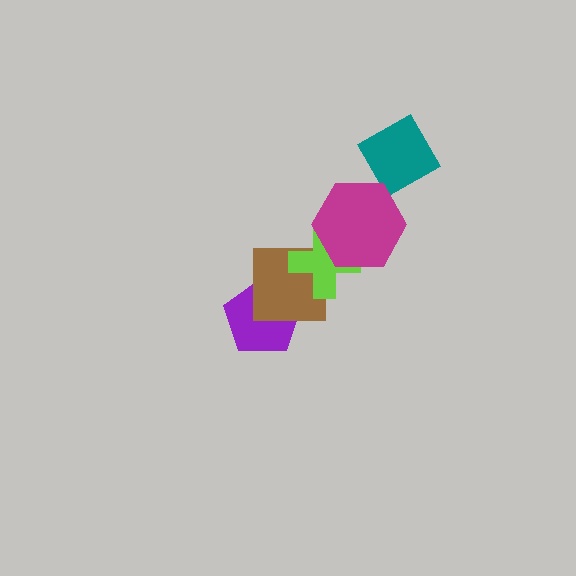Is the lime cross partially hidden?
Yes, it is partially covered by another shape.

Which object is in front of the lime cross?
The magenta hexagon is in front of the lime cross.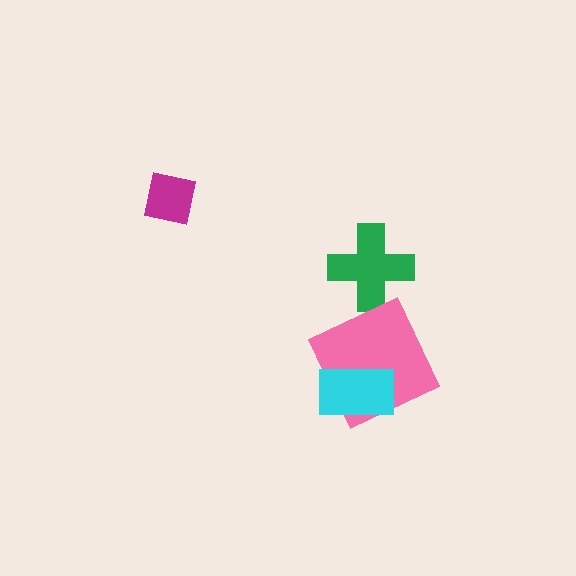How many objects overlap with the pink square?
1 object overlaps with the pink square.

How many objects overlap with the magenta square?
0 objects overlap with the magenta square.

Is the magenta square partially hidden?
No, no other shape covers it.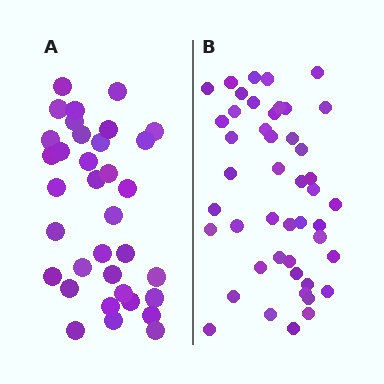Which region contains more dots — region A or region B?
Region B (the right region) has more dots.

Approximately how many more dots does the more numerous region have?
Region B has roughly 12 or so more dots than region A.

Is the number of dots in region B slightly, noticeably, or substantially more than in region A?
Region B has noticeably more, but not dramatically so. The ratio is roughly 1.3 to 1.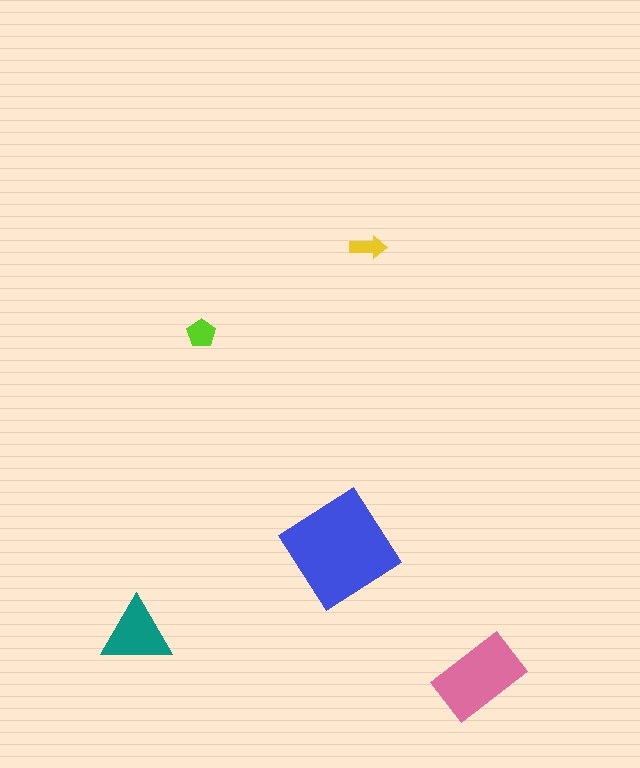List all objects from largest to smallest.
The blue diamond, the pink rectangle, the teal triangle, the lime pentagon, the yellow arrow.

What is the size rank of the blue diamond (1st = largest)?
1st.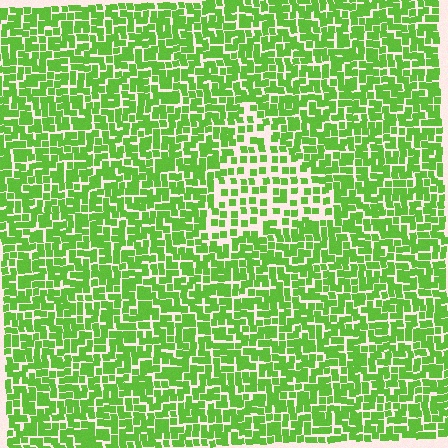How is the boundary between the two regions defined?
The boundary is defined by a change in element density (approximately 2.0x ratio). All elements are the same color, size, and shape.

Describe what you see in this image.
The image contains small lime elements arranged at two different densities. A triangle-shaped region is visible where the elements are less densely packed than the surrounding area.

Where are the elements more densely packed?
The elements are more densely packed outside the triangle boundary.